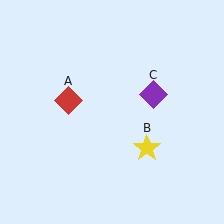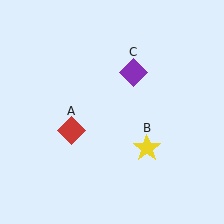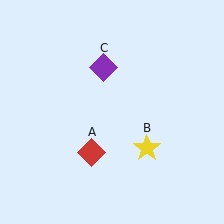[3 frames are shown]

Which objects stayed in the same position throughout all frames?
Yellow star (object B) remained stationary.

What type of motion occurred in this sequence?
The red diamond (object A), purple diamond (object C) rotated counterclockwise around the center of the scene.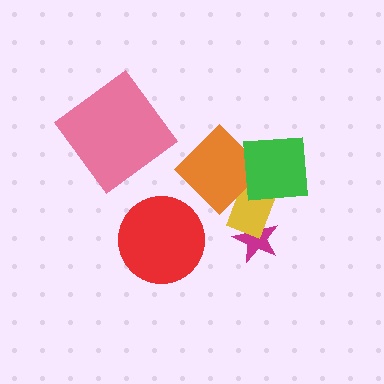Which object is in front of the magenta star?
The yellow rectangle is in front of the magenta star.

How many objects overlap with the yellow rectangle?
3 objects overlap with the yellow rectangle.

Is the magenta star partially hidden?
Yes, it is partially covered by another shape.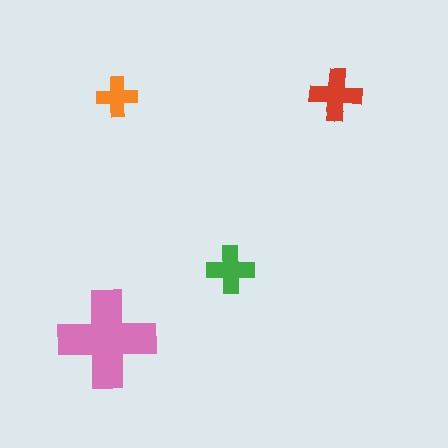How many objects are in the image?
There are 4 objects in the image.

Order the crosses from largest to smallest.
the pink one, the red one, the green one, the orange one.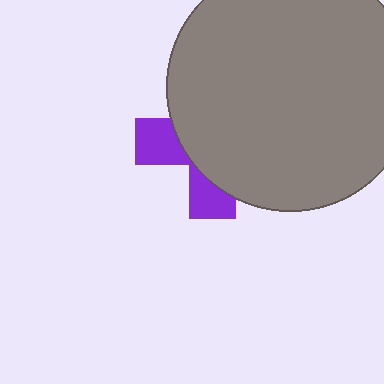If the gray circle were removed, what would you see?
You would see the complete purple cross.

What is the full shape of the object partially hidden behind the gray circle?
The partially hidden object is a purple cross.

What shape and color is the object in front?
The object in front is a gray circle.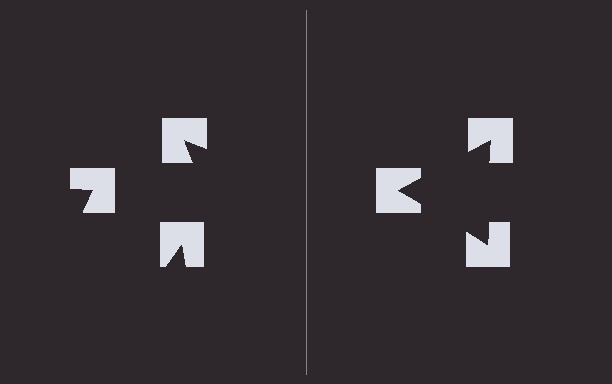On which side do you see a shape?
An illusory triangle appears on the right side. On the left side the wedge cuts are rotated, so no coherent shape forms.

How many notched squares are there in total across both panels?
6 — 3 on each side.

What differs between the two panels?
The notched squares are positioned identically on both sides; only the wedge orientations differ. On the right they align to a triangle; on the left they are misaligned.